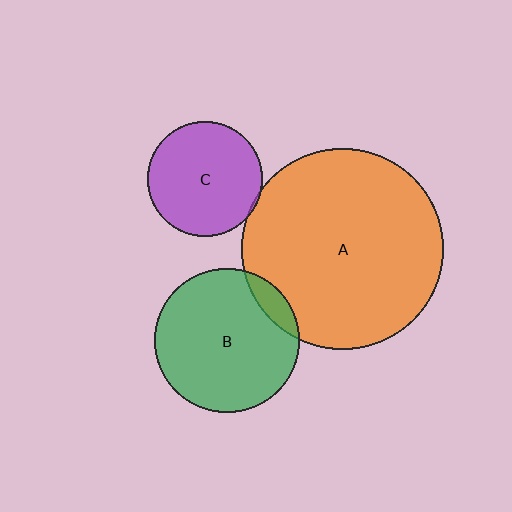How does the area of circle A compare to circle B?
Approximately 1.9 times.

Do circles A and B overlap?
Yes.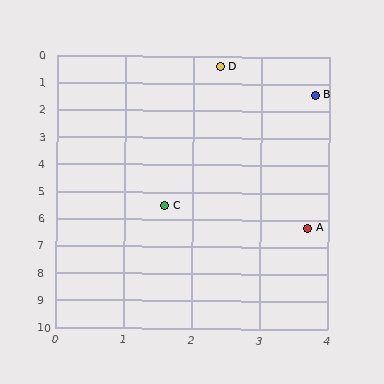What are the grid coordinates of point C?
Point C is at approximately (1.6, 5.5).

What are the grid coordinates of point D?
Point D is at approximately (2.4, 0.4).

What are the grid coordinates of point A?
Point A is at approximately (3.7, 6.3).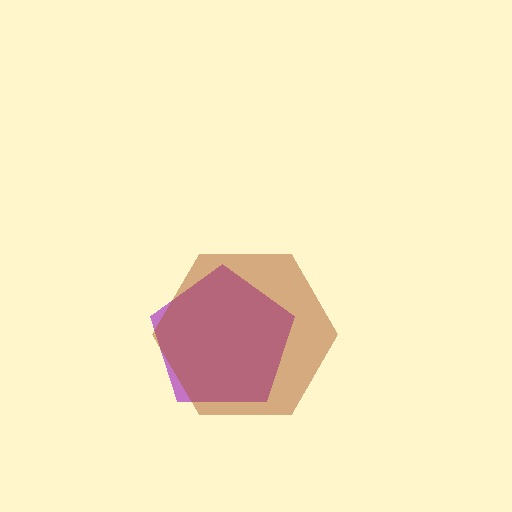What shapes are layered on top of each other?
The layered shapes are: a purple pentagon, a brown hexagon.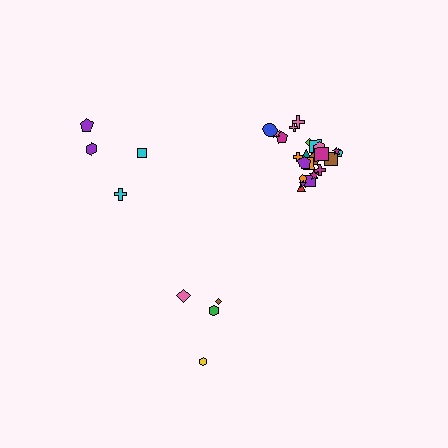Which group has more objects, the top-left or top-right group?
The top-right group.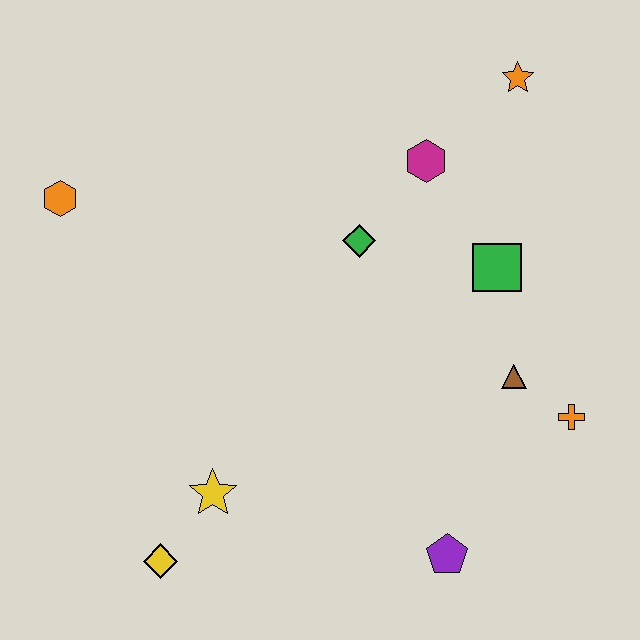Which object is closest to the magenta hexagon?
The green diamond is closest to the magenta hexagon.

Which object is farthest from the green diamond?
The yellow diamond is farthest from the green diamond.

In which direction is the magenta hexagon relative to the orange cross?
The magenta hexagon is above the orange cross.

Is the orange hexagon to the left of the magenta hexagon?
Yes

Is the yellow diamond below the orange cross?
Yes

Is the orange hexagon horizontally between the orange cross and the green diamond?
No